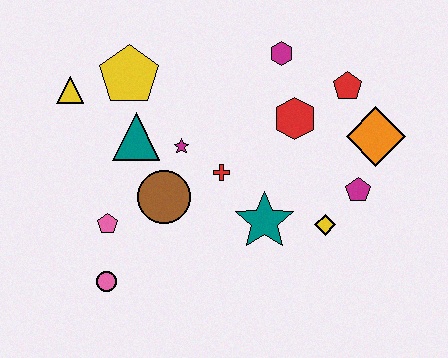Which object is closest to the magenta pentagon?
The yellow diamond is closest to the magenta pentagon.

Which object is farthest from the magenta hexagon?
The pink circle is farthest from the magenta hexagon.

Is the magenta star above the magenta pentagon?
Yes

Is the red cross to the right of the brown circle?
Yes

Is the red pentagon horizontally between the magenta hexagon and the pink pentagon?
No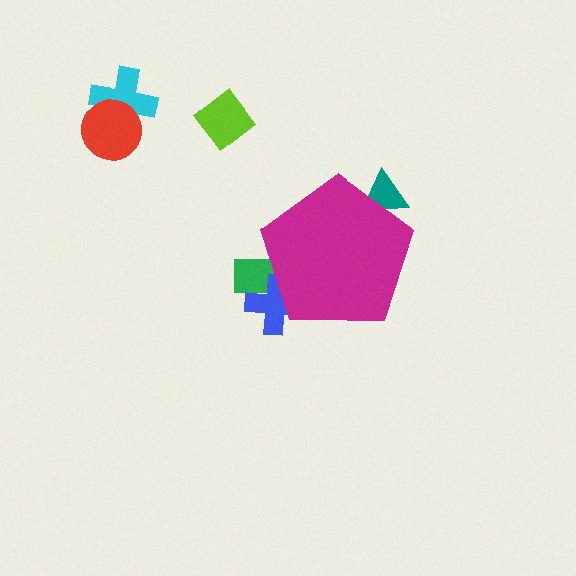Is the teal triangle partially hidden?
Yes, the teal triangle is partially hidden behind the magenta pentagon.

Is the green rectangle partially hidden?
Yes, the green rectangle is partially hidden behind the magenta pentagon.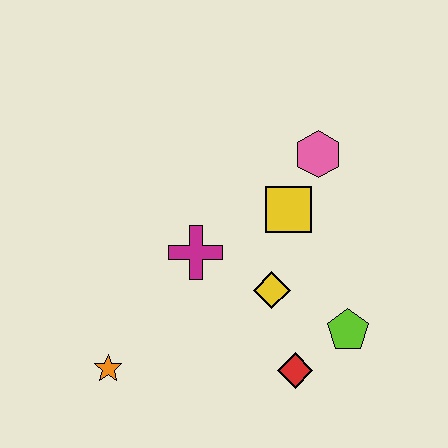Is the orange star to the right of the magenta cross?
No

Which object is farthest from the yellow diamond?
The orange star is farthest from the yellow diamond.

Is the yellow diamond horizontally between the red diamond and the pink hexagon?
No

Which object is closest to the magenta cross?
The yellow diamond is closest to the magenta cross.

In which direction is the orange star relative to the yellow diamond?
The orange star is to the left of the yellow diamond.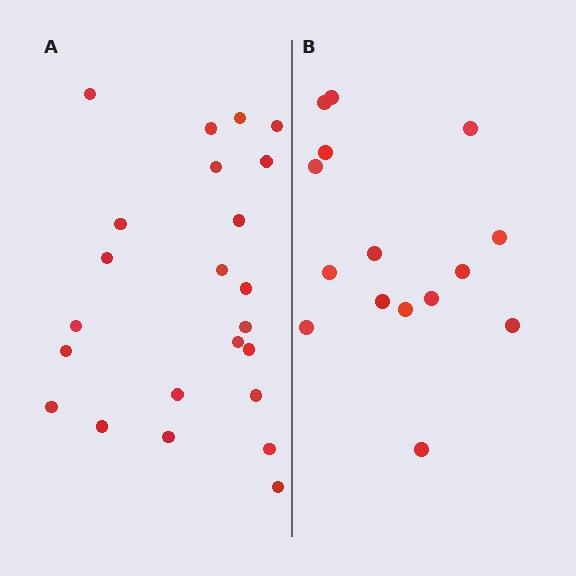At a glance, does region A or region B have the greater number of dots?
Region A (the left region) has more dots.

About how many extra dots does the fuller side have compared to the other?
Region A has roughly 8 or so more dots than region B.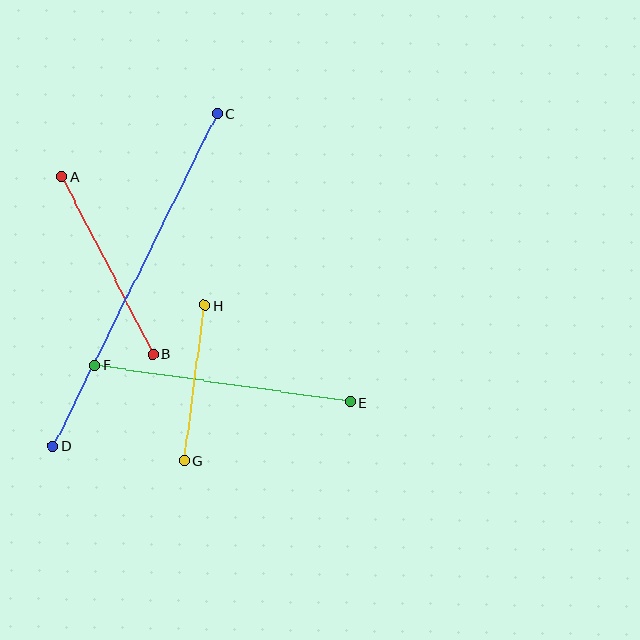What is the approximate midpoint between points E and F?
The midpoint is at approximately (223, 384) pixels.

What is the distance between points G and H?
The distance is approximately 157 pixels.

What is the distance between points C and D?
The distance is approximately 370 pixels.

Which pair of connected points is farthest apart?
Points C and D are farthest apart.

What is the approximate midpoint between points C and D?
The midpoint is at approximately (135, 280) pixels.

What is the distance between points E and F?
The distance is approximately 258 pixels.